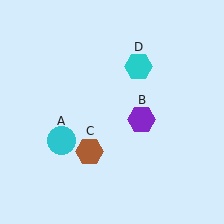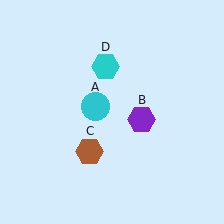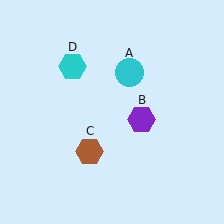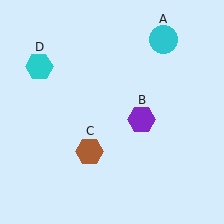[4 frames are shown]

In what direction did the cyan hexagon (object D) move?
The cyan hexagon (object D) moved left.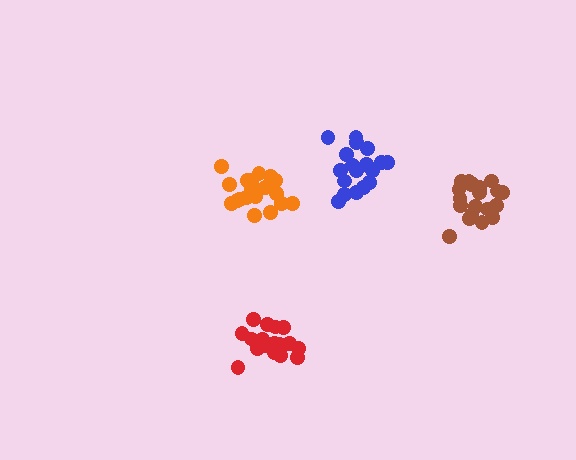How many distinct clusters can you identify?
There are 4 distinct clusters.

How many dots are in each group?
Group 1: 20 dots, Group 2: 20 dots, Group 3: 18 dots, Group 4: 20 dots (78 total).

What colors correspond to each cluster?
The clusters are colored: red, orange, blue, brown.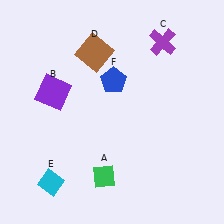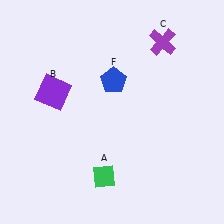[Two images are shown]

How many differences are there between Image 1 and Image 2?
There are 2 differences between the two images.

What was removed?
The brown square (D), the cyan diamond (E) were removed in Image 2.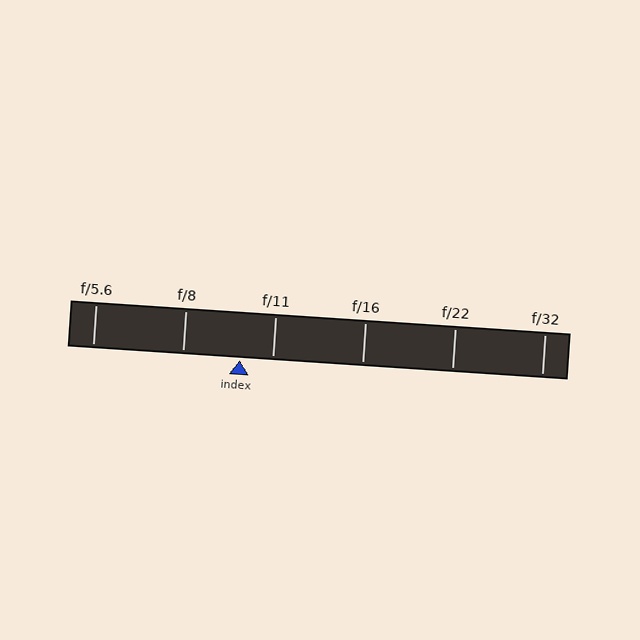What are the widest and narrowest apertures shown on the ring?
The widest aperture shown is f/5.6 and the narrowest is f/32.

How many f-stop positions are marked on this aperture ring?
There are 6 f-stop positions marked.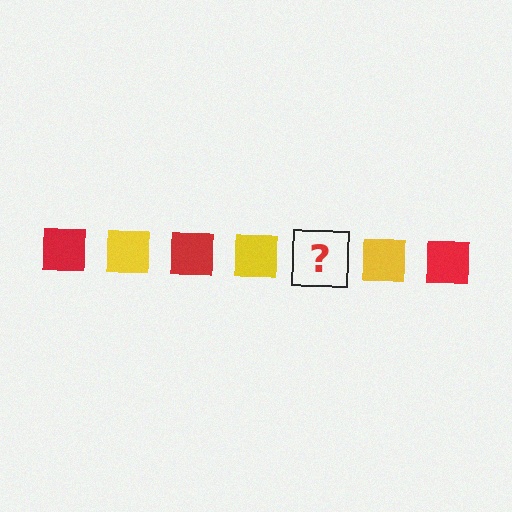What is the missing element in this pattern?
The missing element is a red square.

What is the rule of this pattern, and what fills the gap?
The rule is that the pattern cycles through red, yellow squares. The gap should be filled with a red square.